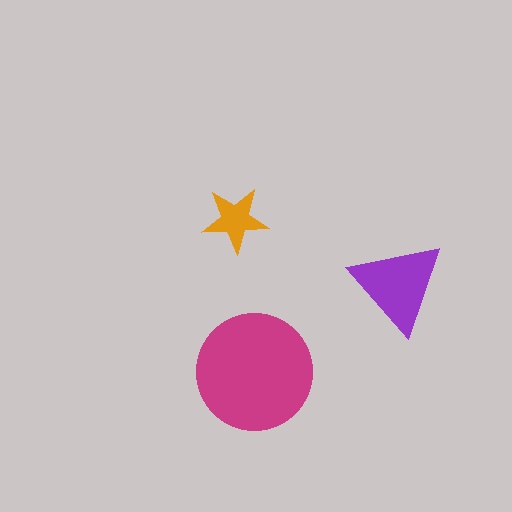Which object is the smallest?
The orange star.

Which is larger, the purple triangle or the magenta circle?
The magenta circle.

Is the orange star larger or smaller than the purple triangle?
Smaller.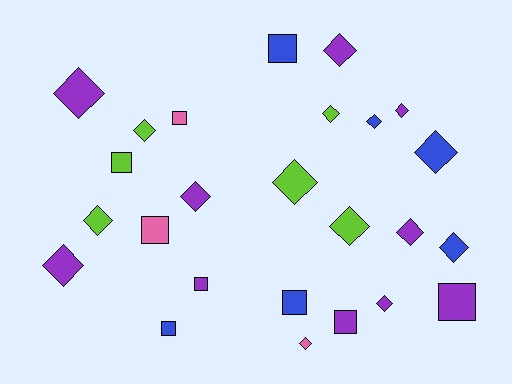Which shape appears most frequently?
Diamond, with 16 objects.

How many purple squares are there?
There are 3 purple squares.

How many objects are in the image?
There are 25 objects.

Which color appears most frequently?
Purple, with 10 objects.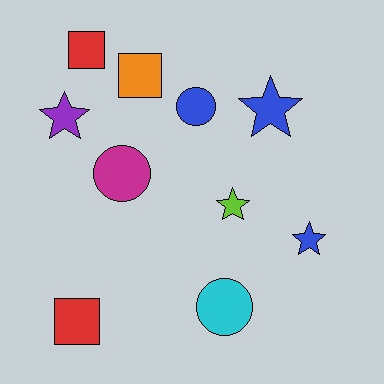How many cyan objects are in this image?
There is 1 cyan object.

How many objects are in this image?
There are 10 objects.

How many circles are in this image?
There are 3 circles.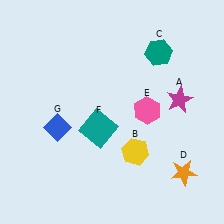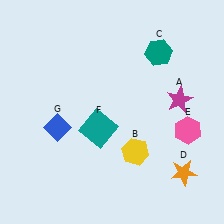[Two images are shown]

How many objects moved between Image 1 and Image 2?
1 object moved between the two images.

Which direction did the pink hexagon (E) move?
The pink hexagon (E) moved right.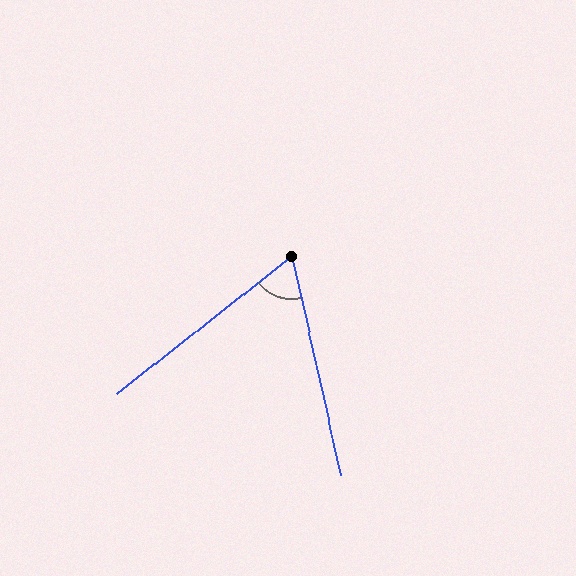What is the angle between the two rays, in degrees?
Approximately 64 degrees.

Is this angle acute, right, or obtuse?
It is acute.